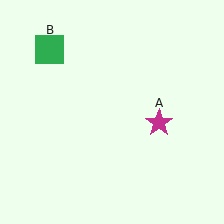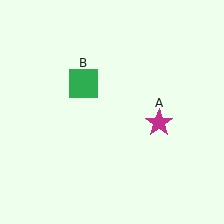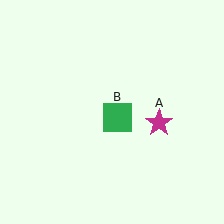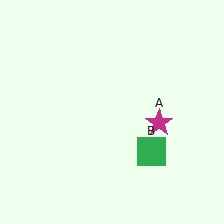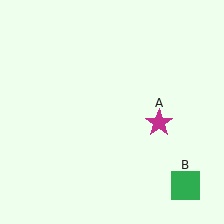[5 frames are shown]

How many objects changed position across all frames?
1 object changed position: green square (object B).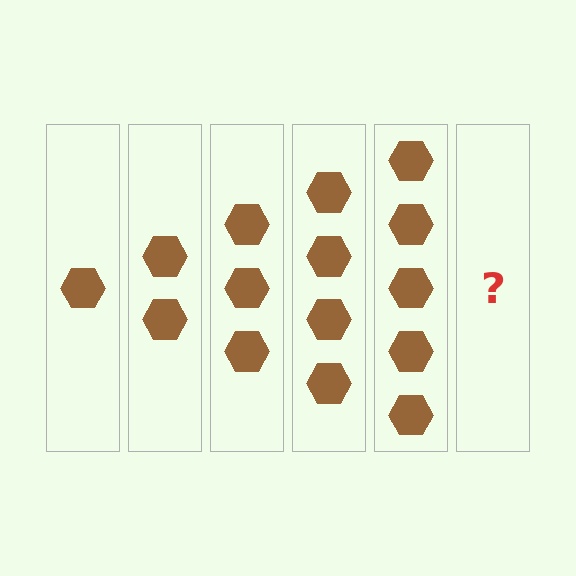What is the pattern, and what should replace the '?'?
The pattern is that each step adds one more hexagon. The '?' should be 6 hexagons.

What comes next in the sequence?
The next element should be 6 hexagons.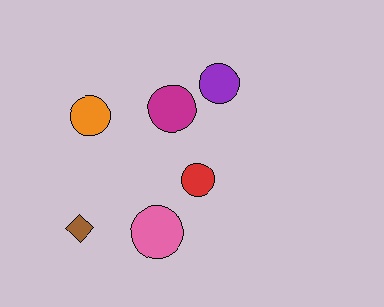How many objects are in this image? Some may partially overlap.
There are 6 objects.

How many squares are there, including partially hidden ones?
There are no squares.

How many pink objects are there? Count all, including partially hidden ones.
There is 1 pink object.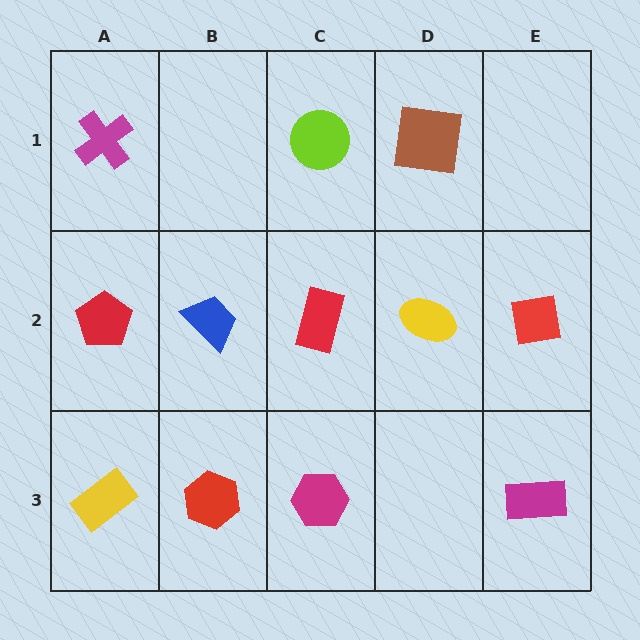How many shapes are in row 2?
5 shapes.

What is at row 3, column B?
A red hexagon.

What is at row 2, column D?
A yellow ellipse.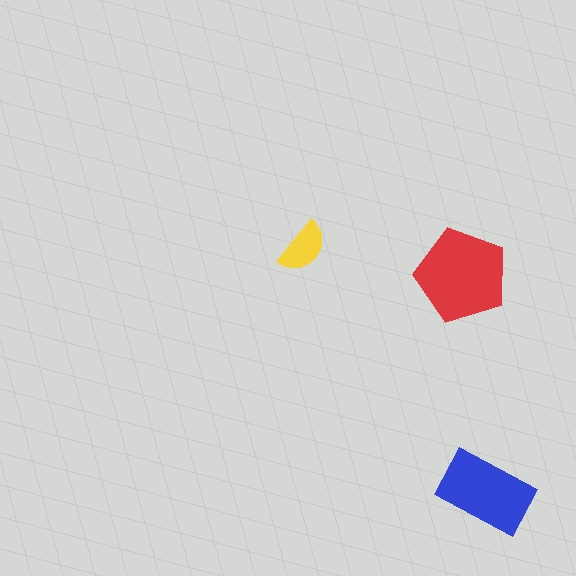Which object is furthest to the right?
The blue rectangle is rightmost.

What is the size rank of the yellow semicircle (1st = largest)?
3rd.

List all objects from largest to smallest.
The red pentagon, the blue rectangle, the yellow semicircle.